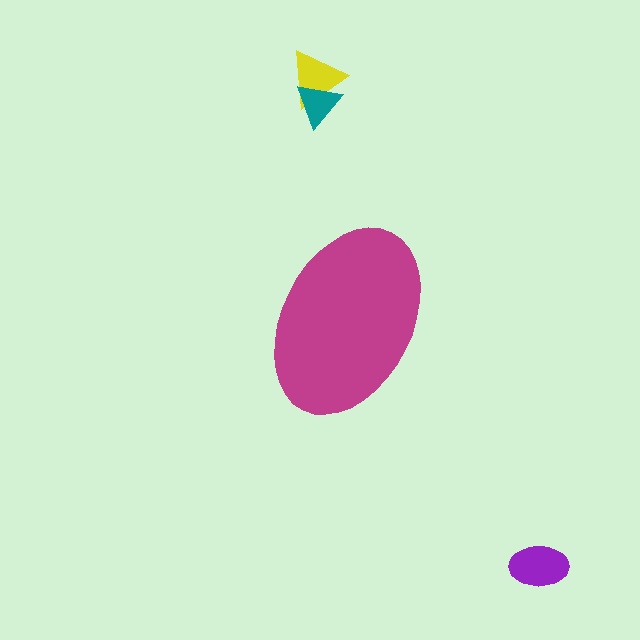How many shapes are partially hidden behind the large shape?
0 shapes are partially hidden.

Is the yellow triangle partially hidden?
No, the yellow triangle is fully visible.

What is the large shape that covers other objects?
A magenta ellipse.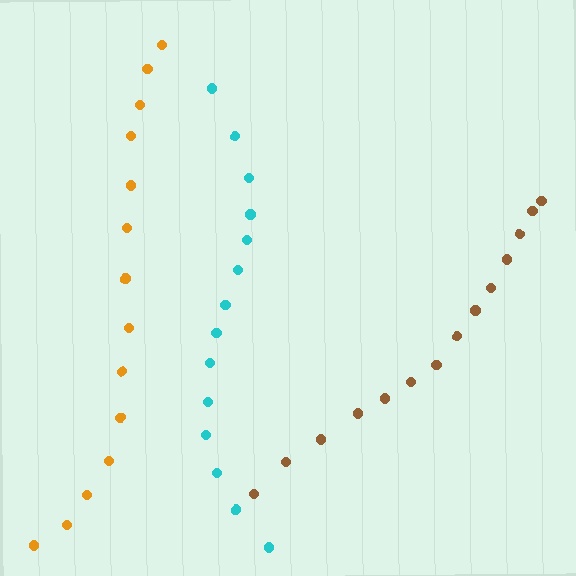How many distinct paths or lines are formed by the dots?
There are 3 distinct paths.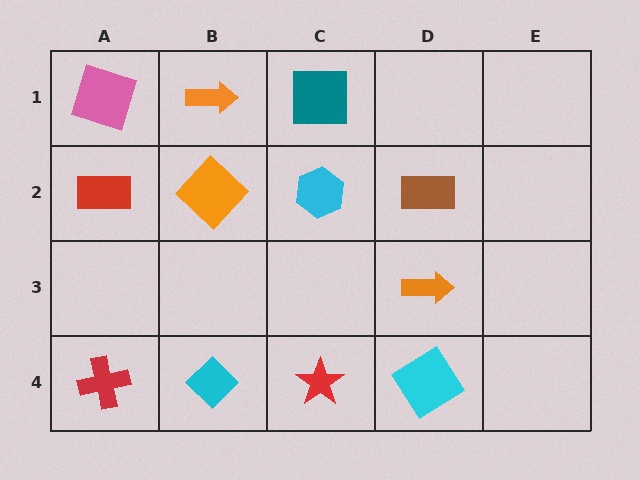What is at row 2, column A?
A red rectangle.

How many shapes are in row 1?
3 shapes.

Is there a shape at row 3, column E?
No, that cell is empty.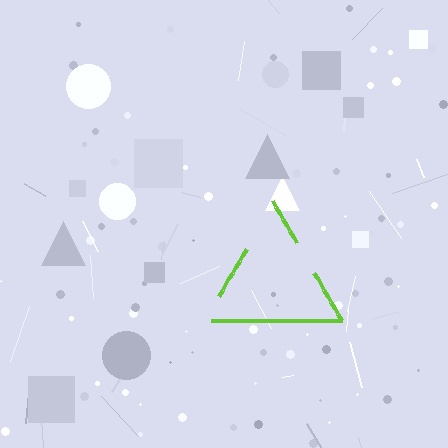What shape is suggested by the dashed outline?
The dashed outline suggests a triangle.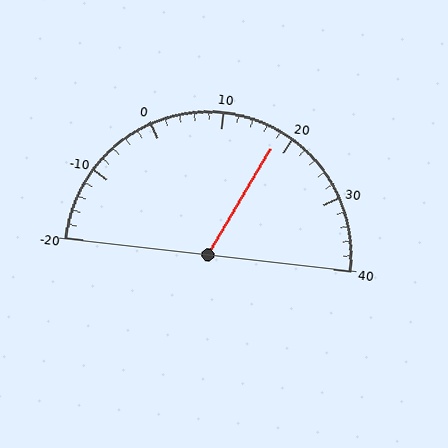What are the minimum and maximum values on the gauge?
The gauge ranges from -20 to 40.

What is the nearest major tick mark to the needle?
The nearest major tick mark is 20.